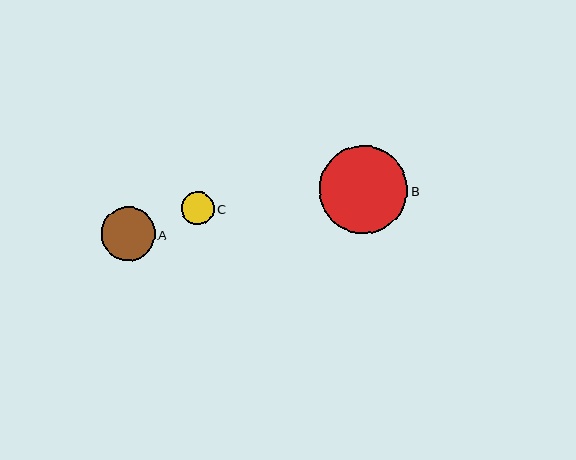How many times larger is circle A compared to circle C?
Circle A is approximately 1.7 times the size of circle C.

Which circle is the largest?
Circle B is the largest with a size of approximately 88 pixels.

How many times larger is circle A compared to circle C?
Circle A is approximately 1.7 times the size of circle C.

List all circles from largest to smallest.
From largest to smallest: B, A, C.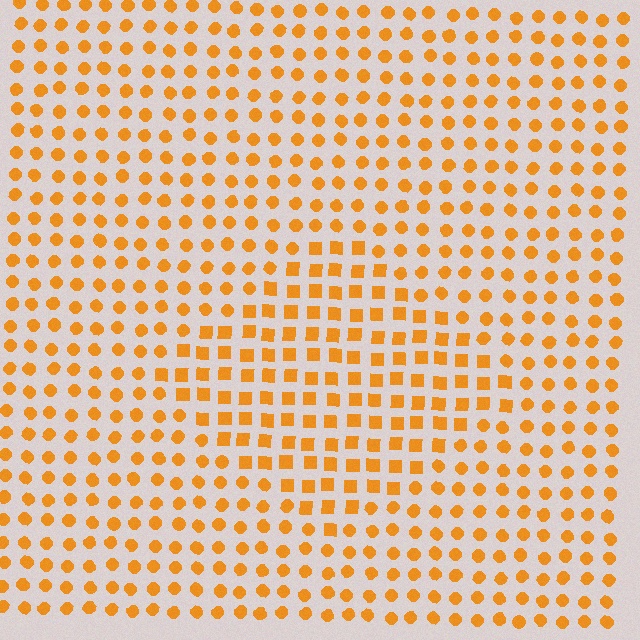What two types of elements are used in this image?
The image uses squares inside the diamond region and circles outside it.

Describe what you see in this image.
The image is filled with small orange elements arranged in a uniform grid. A diamond-shaped region contains squares, while the surrounding area contains circles. The boundary is defined purely by the change in element shape.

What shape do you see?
I see a diamond.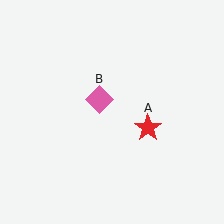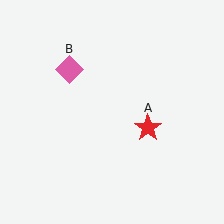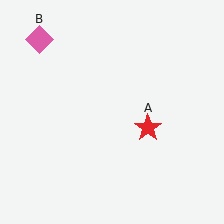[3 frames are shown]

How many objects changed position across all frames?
1 object changed position: pink diamond (object B).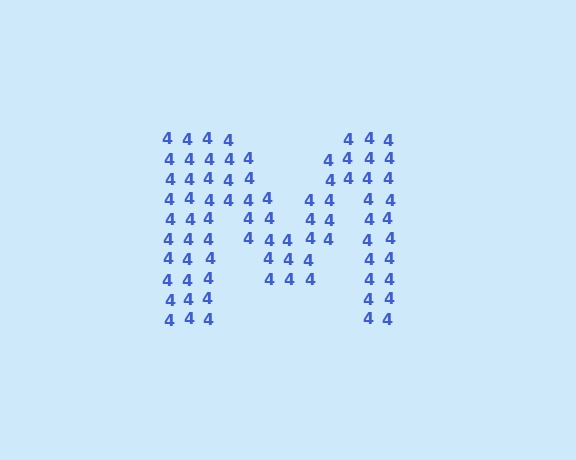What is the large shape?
The large shape is the letter M.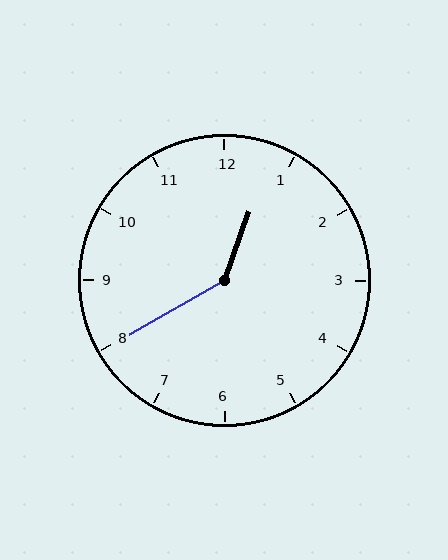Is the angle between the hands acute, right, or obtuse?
It is obtuse.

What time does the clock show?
12:40.